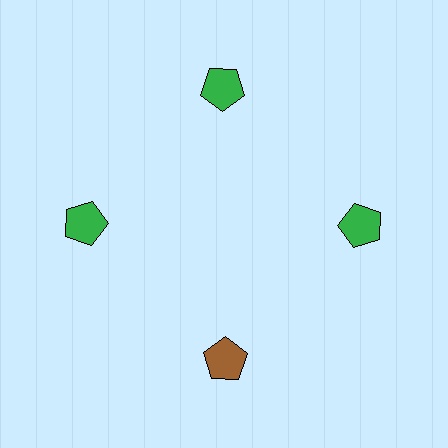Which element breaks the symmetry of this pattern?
The brown pentagon at roughly the 6 o'clock position breaks the symmetry. All other shapes are green pentagons.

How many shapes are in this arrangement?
There are 4 shapes arranged in a ring pattern.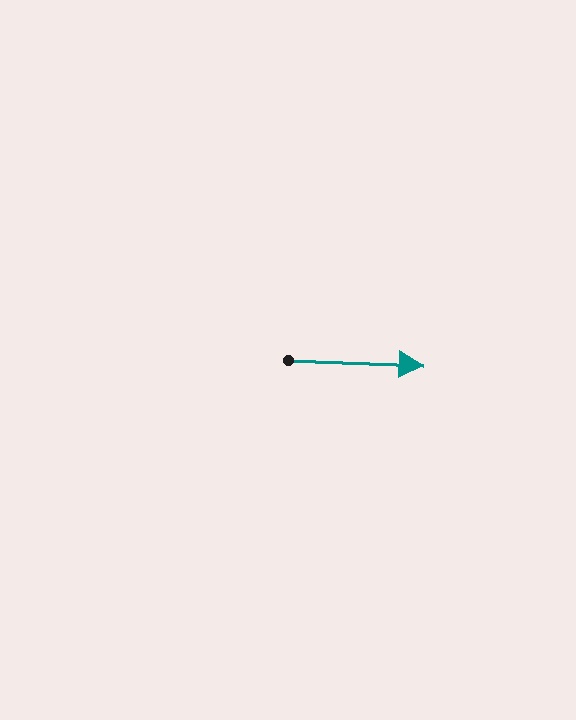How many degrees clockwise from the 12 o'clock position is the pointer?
Approximately 92 degrees.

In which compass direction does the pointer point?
East.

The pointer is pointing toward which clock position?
Roughly 3 o'clock.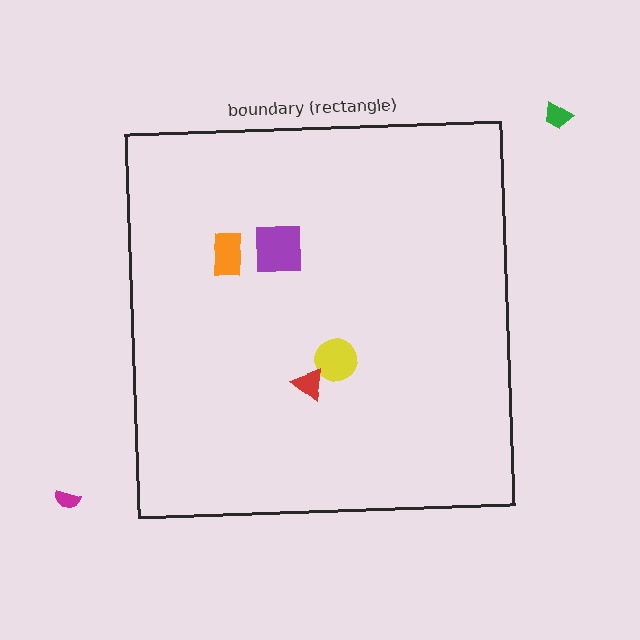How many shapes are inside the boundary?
4 inside, 2 outside.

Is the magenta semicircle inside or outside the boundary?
Outside.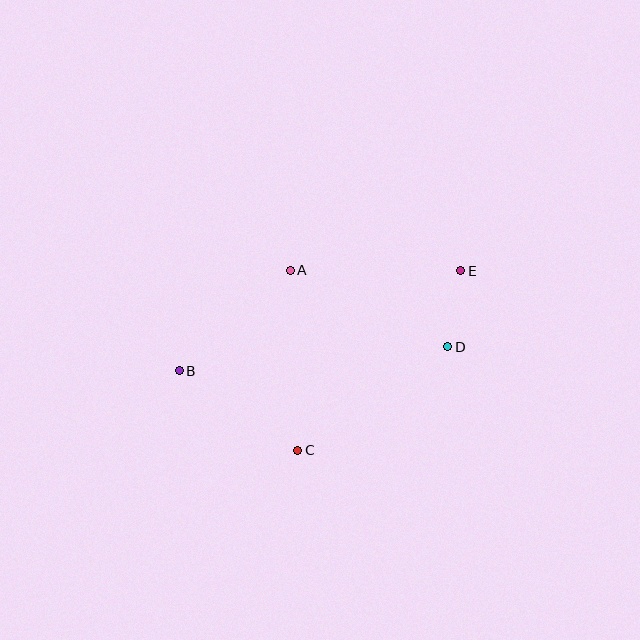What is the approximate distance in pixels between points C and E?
The distance between C and E is approximately 242 pixels.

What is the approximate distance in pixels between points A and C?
The distance between A and C is approximately 180 pixels.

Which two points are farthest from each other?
Points B and E are farthest from each other.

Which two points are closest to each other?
Points D and E are closest to each other.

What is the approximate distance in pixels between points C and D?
The distance between C and D is approximately 182 pixels.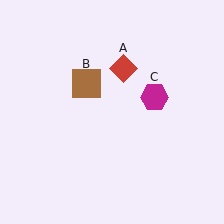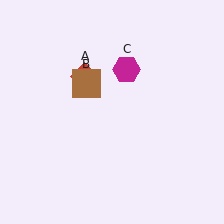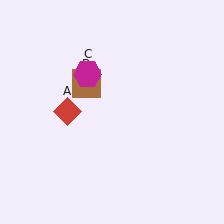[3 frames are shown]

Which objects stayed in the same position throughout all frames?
Brown square (object B) remained stationary.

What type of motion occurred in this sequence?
The red diamond (object A), magenta hexagon (object C) rotated counterclockwise around the center of the scene.